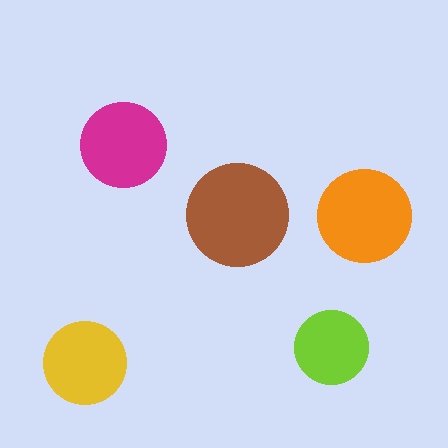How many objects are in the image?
There are 5 objects in the image.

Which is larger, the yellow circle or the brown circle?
The brown one.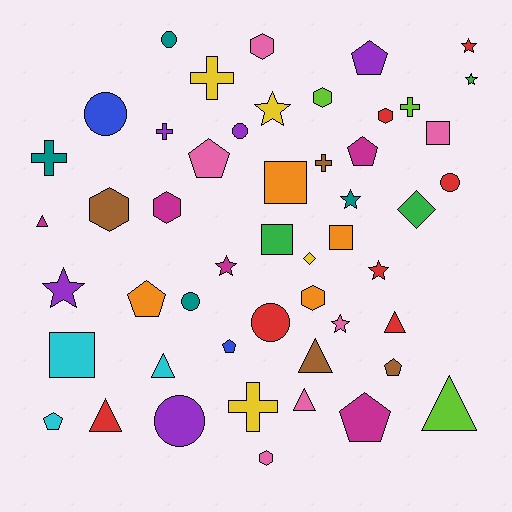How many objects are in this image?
There are 50 objects.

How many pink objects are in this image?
There are 6 pink objects.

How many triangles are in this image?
There are 7 triangles.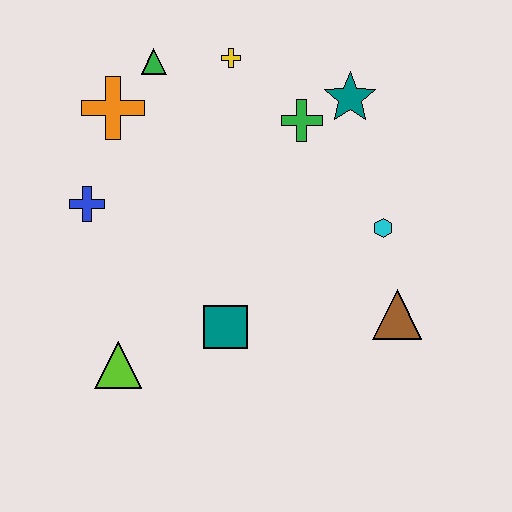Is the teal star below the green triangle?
Yes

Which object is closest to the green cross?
The teal star is closest to the green cross.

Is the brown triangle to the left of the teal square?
No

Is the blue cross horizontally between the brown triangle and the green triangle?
No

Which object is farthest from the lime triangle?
The teal star is farthest from the lime triangle.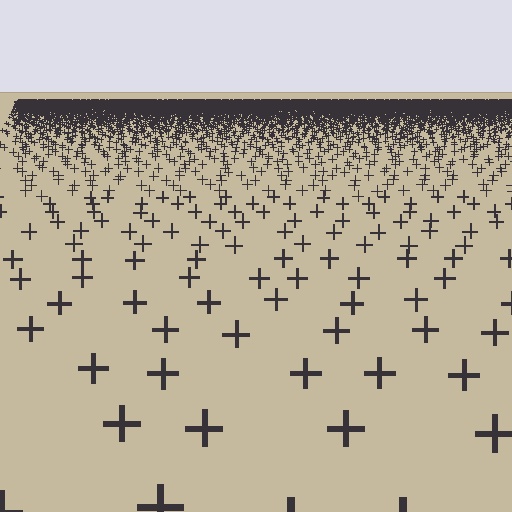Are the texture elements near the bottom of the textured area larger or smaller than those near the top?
Larger. Near the bottom, elements are closer to the viewer and appear at a bigger on-screen size.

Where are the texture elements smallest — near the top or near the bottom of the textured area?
Near the top.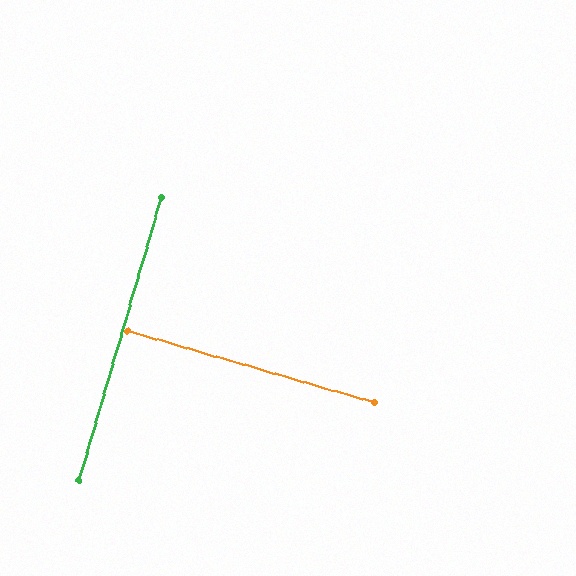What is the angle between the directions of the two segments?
Approximately 90 degrees.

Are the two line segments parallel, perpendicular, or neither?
Perpendicular — they meet at approximately 90°.